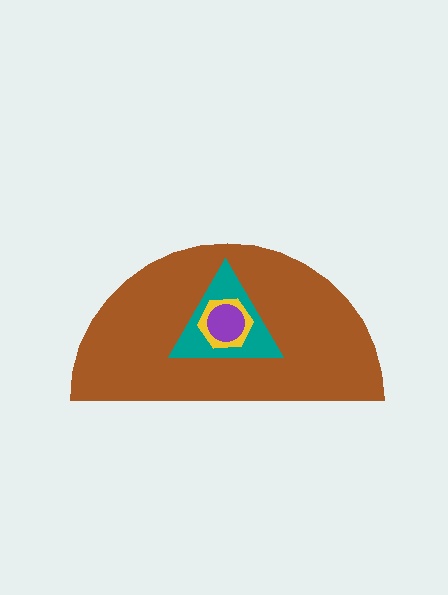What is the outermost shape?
The brown semicircle.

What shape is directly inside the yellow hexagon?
The purple circle.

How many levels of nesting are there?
4.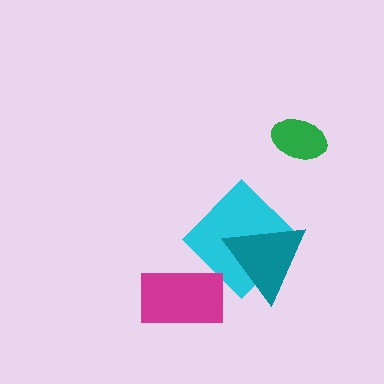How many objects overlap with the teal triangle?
1 object overlaps with the teal triangle.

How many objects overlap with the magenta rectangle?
0 objects overlap with the magenta rectangle.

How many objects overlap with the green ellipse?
0 objects overlap with the green ellipse.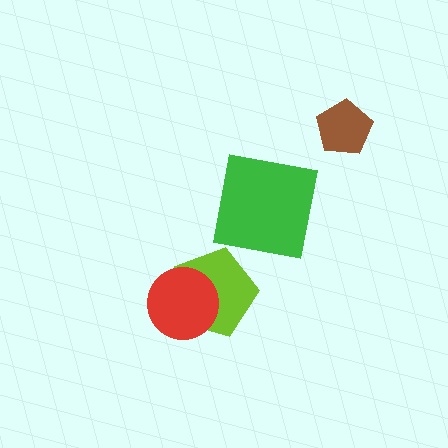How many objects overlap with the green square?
0 objects overlap with the green square.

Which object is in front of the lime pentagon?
The red circle is in front of the lime pentagon.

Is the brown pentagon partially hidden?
No, no other shape covers it.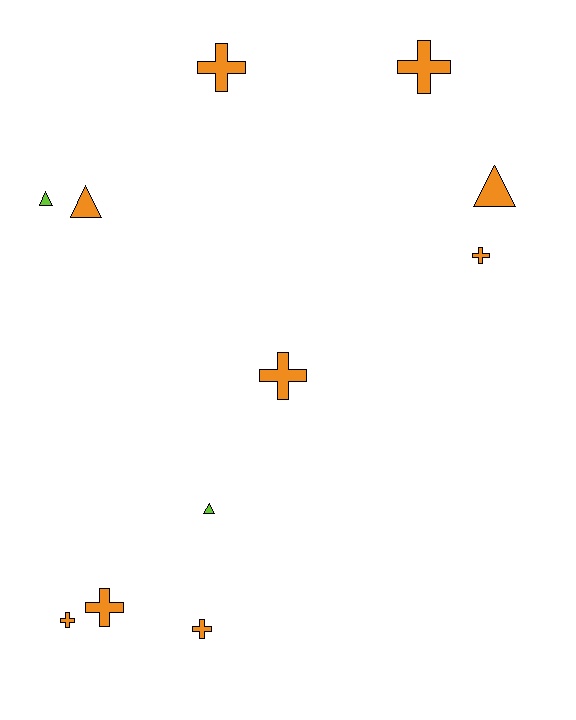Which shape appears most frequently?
Cross, with 7 objects.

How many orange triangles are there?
There are 2 orange triangles.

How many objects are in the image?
There are 11 objects.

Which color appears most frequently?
Orange, with 9 objects.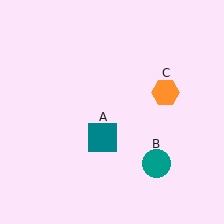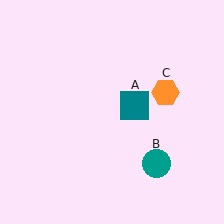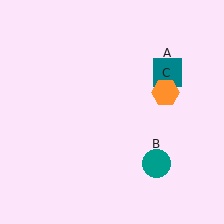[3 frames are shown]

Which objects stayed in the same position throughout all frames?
Teal circle (object B) and orange hexagon (object C) remained stationary.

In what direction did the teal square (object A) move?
The teal square (object A) moved up and to the right.